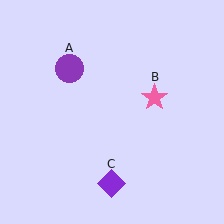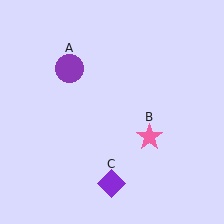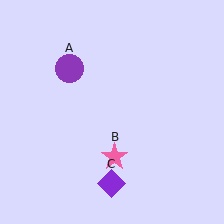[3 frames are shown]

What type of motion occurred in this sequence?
The pink star (object B) rotated clockwise around the center of the scene.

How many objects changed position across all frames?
1 object changed position: pink star (object B).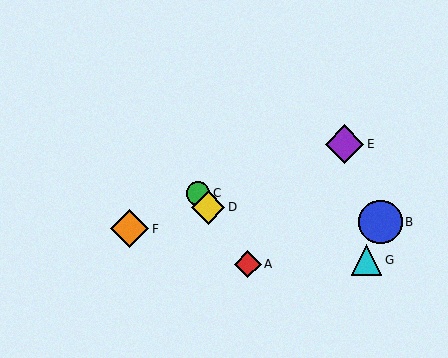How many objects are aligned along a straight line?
3 objects (A, C, D) are aligned along a straight line.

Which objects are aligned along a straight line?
Objects A, C, D are aligned along a straight line.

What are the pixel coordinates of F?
Object F is at (130, 229).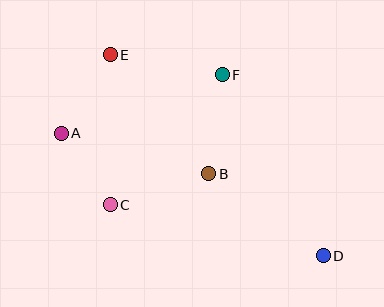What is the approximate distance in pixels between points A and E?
The distance between A and E is approximately 92 pixels.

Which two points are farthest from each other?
Points D and E are farthest from each other.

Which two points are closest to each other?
Points A and C are closest to each other.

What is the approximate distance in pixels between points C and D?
The distance between C and D is approximately 219 pixels.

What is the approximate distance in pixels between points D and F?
The distance between D and F is approximately 207 pixels.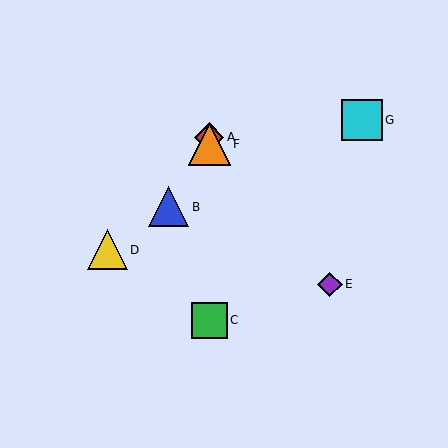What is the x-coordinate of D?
Object D is at x≈107.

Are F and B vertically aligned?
No, F is at x≈209 and B is at x≈169.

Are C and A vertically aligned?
Yes, both are at x≈209.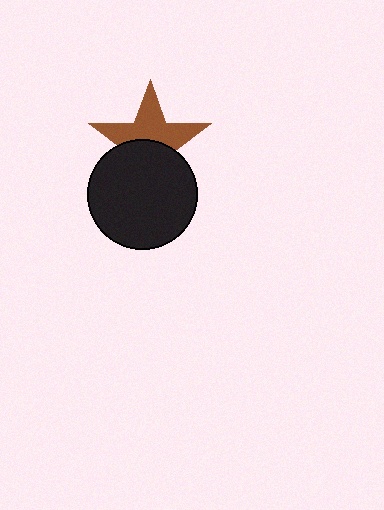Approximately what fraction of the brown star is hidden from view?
Roughly 47% of the brown star is hidden behind the black circle.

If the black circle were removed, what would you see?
You would see the complete brown star.